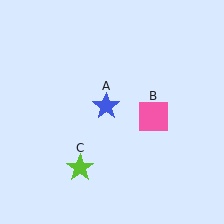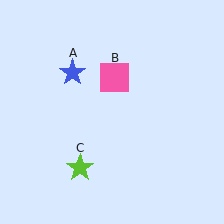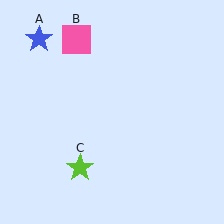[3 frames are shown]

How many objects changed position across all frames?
2 objects changed position: blue star (object A), pink square (object B).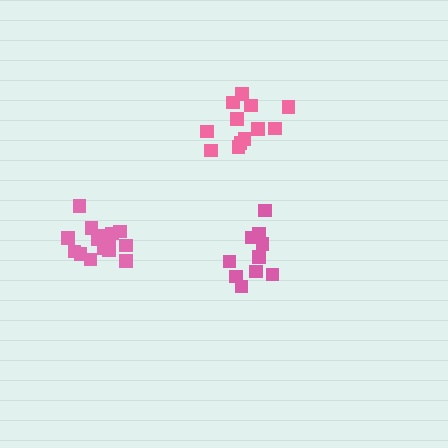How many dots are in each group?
Group 1: 12 dots, Group 2: 10 dots, Group 3: 15 dots (37 total).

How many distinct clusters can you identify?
There are 3 distinct clusters.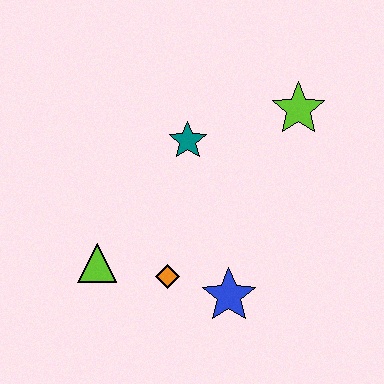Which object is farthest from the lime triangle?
The lime star is farthest from the lime triangle.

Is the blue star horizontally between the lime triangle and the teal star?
No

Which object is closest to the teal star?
The lime star is closest to the teal star.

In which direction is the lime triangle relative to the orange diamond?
The lime triangle is to the left of the orange diamond.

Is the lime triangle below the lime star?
Yes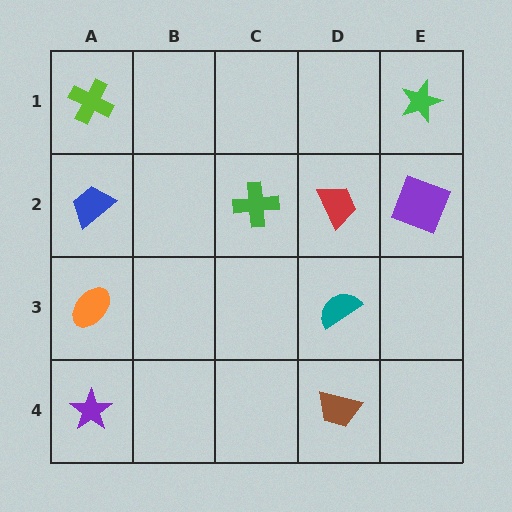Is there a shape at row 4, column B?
No, that cell is empty.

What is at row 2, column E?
A purple square.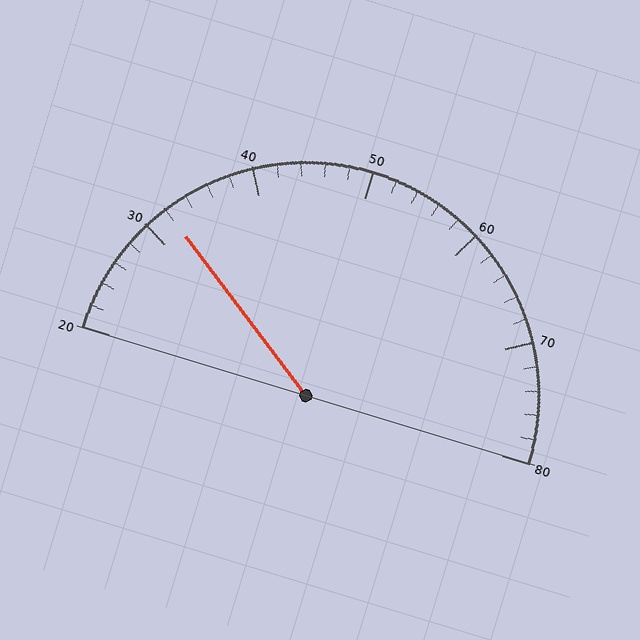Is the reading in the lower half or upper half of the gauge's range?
The reading is in the lower half of the range (20 to 80).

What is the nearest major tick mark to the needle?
The nearest major tick mark is 30.